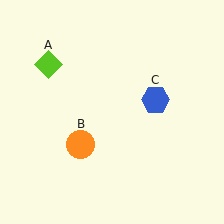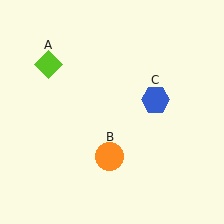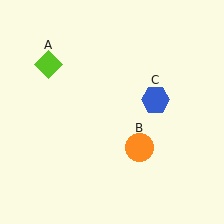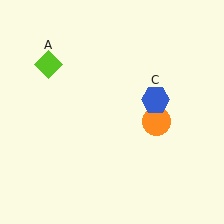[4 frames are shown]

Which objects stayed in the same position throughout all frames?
Lime diamond (object A) and blue hexagon (object C) remained stationary.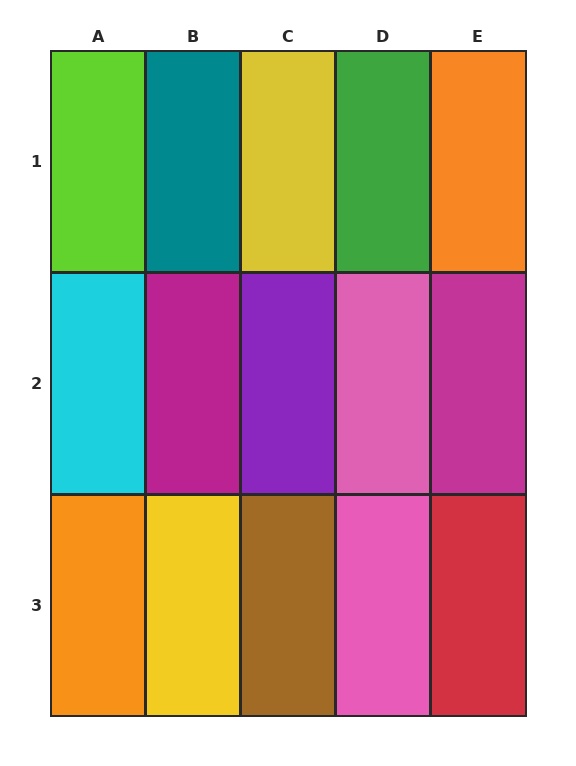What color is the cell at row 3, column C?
Brown.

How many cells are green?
1 cell is green.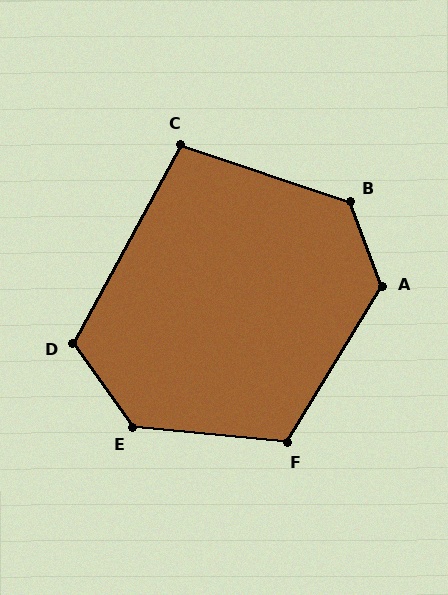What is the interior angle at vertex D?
Approximately 115 degrees (obtuse).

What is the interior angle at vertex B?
Approximately 129 degrees (obtuse).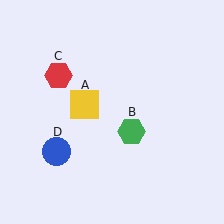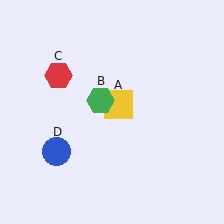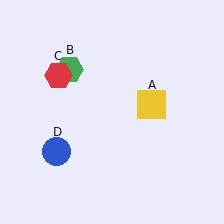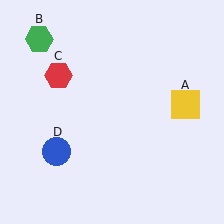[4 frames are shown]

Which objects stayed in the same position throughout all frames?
Red hexagon (object C) and blue circle (object D) remained stationary.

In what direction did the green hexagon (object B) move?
The green hexagon (object B) moved up and to the left.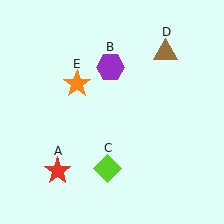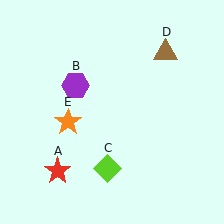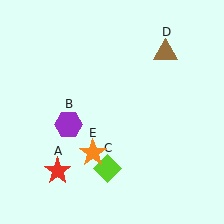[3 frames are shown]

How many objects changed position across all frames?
2 objects changed position: purple hexagon (object B), orange star (object E).